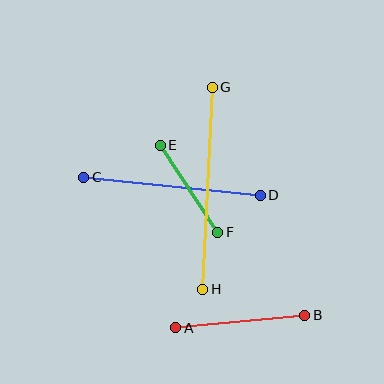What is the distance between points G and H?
The distance is approximately 203 pixels.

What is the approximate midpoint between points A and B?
The midpoint is at approximately (240, 322) pixels.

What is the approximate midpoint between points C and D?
The midpoint is at approximately (172, 186) pixels.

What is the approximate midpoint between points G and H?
The midpoint is at approximately (208, 188) pixels.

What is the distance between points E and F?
The distance is approximately 104 pixels.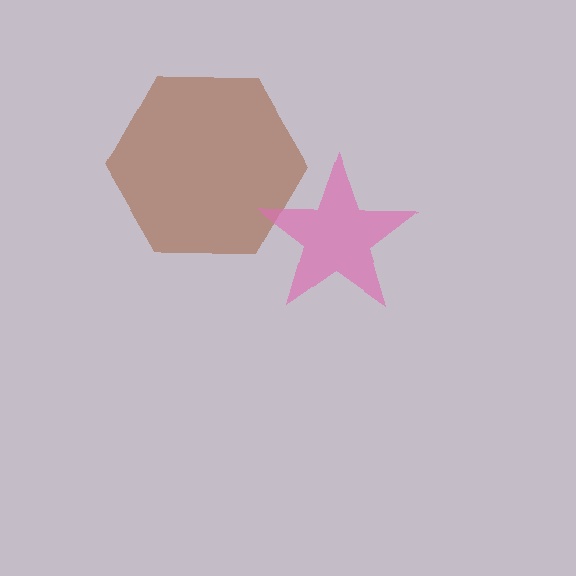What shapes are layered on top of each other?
The layered shapes are: a brown hexagon, a pink star.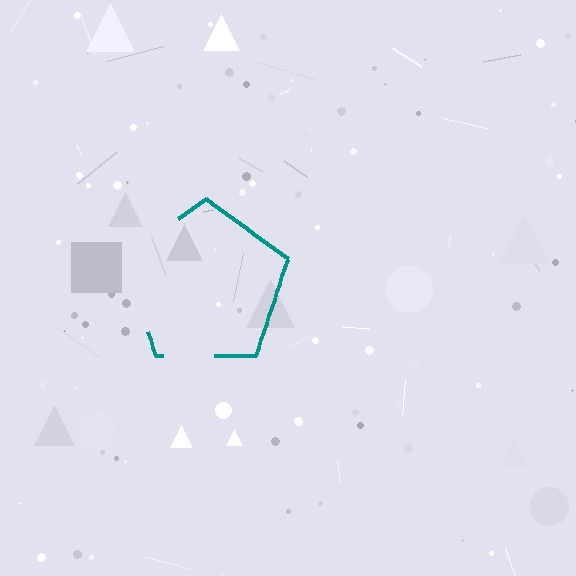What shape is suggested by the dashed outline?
The dashed outline suggests a pentagon.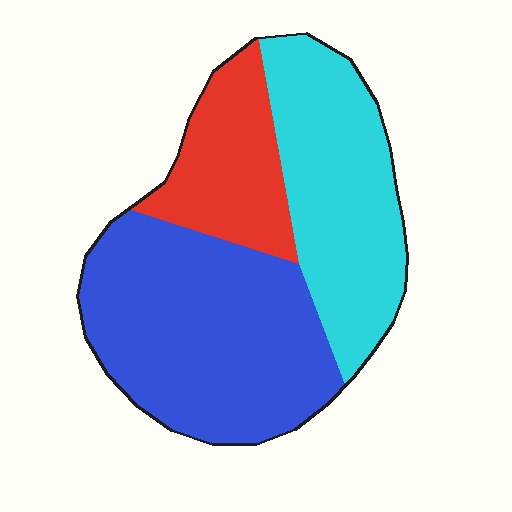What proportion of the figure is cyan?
Cyan takes up about one third (1/3) of the figure.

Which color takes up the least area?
Red, at roughly 20%.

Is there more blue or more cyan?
Blue.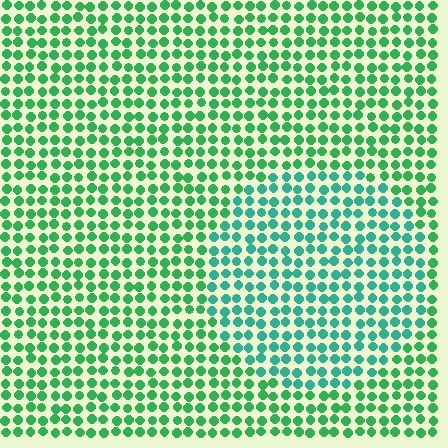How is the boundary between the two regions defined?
The boundary is defined purely by a slight shift in hue (about 30 degrees). Spacing, size, and orientation are identical on both sides.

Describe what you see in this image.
The image is filled with small green elements in a uniform arrangement. A circle-shaped region is visible where the elements are tinted to a slightly different hue, forming a subtle color boundary.